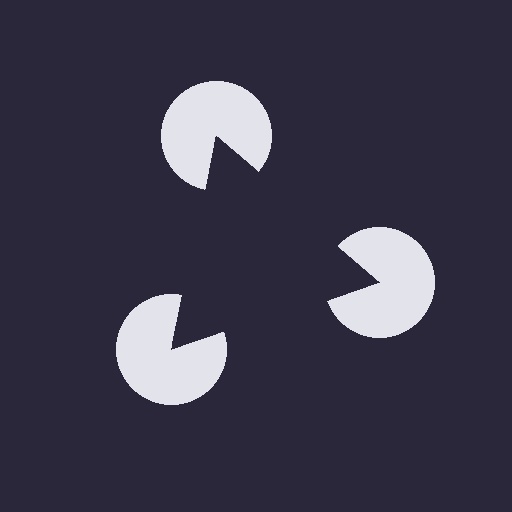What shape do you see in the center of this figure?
An illusory triangle — its edges are inferred from the aligned wedge cuts in the pac-man discs, not physically drawn.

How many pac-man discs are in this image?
There are 3 — one at each vertex of the illusory triangle.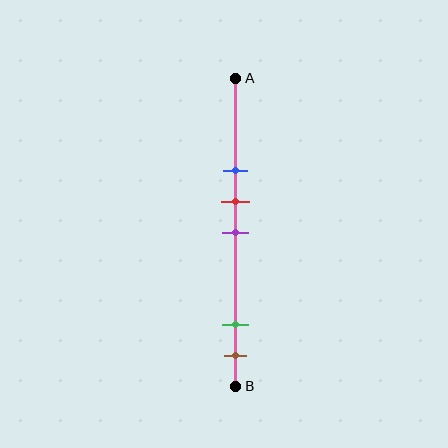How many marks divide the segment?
There are 5 marks dividing the segment.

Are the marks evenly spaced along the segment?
No, the marks are not evenly spaced.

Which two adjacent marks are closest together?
The red and purple marks are the closest adjacent pair.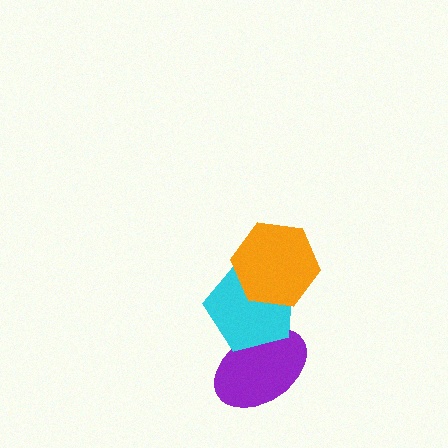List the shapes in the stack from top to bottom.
From top to bottom: the orange hexagon, the cyan pentagon, the purple ellipse.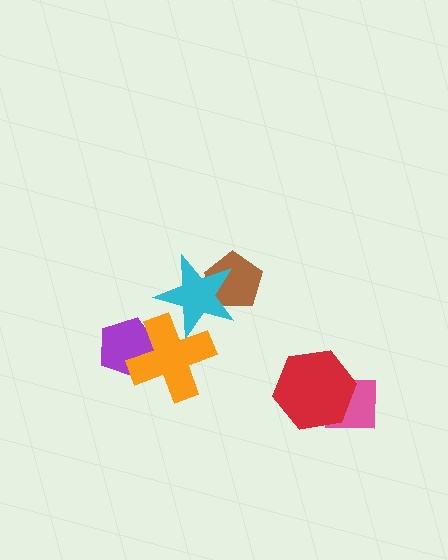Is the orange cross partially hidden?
No, no other shape covers it.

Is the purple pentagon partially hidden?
Yes, it is partially covered by another shape.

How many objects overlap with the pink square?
1 object overlaps with the pink square.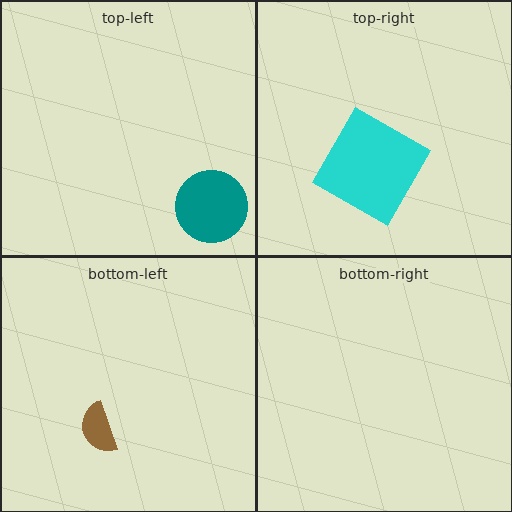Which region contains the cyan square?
The top-right region.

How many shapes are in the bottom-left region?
1.